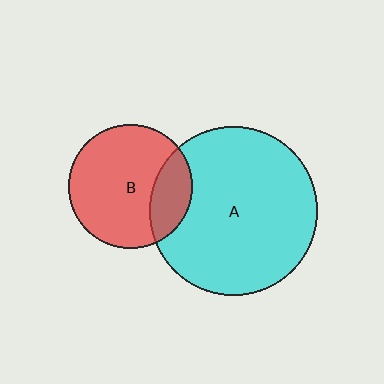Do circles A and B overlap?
Yes.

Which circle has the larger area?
Circle A (cyan).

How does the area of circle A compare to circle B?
Approximately 1.8 times.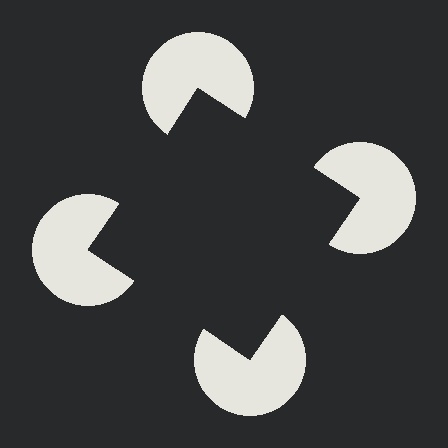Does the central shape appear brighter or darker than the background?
It typically appears slightly darker than the background, even though no actual brightness change is drawn.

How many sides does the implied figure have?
4 sides.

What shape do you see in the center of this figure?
An illusory square — its edges are inferred from the aligned wedge cuts in the pac-man discs, not physically drawn.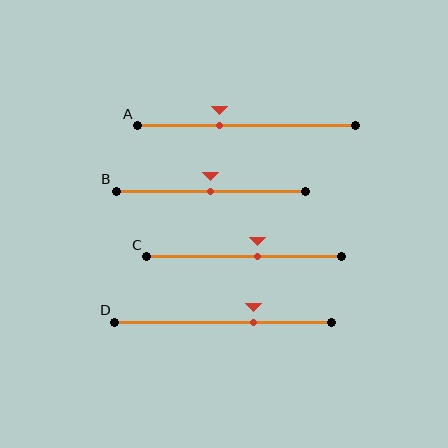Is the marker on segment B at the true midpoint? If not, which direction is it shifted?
Yes, the marker on segment B is at the true midpoint.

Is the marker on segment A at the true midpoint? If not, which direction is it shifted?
No, the marker on segment A is shifted to the left by about 12% of the segment length.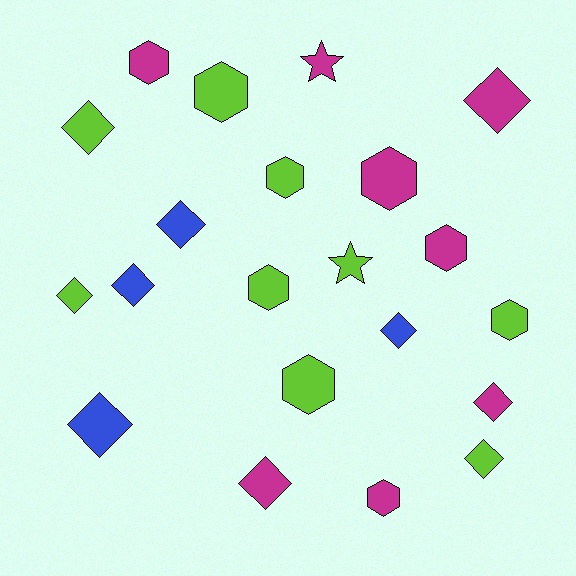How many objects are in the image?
There are 21 objects.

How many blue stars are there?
There are no blue stars.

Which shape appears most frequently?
Diamond, with 10 objects.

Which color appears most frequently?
Lime, with 9 objects.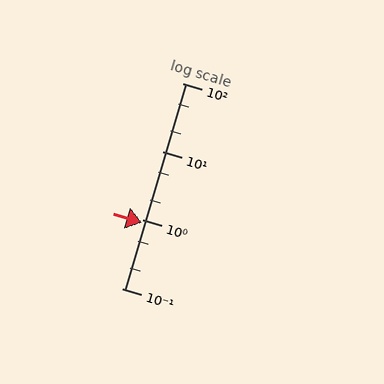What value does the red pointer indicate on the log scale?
The pointer indicates approximately 0.9.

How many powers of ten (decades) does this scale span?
The scale spans 3 decades, from 0.1 to 100.